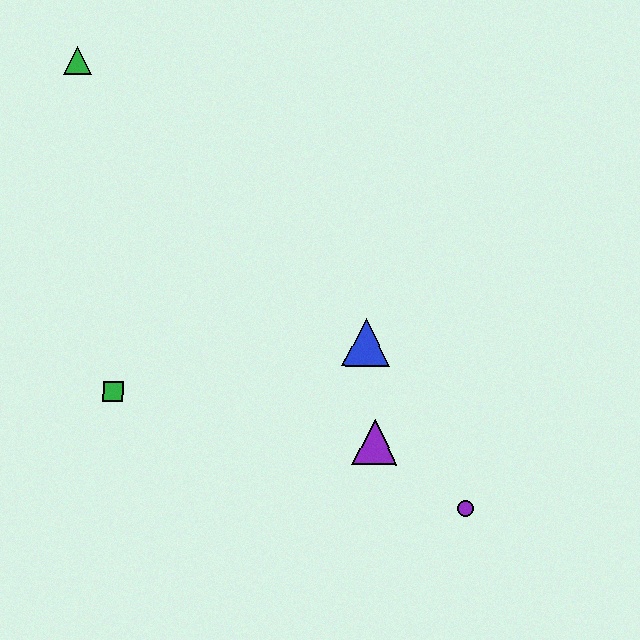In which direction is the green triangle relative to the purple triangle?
The green triangle is above the purple triangle.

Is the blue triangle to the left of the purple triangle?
Yes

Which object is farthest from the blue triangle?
The green triangle is farthest from the blue triangle.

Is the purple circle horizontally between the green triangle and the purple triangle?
No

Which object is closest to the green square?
The blue triangle is closest to the green square.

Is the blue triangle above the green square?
Yes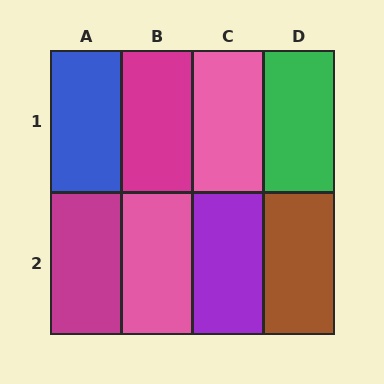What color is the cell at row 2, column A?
Magenta.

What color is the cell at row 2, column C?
Purple.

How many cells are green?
1 cell is green.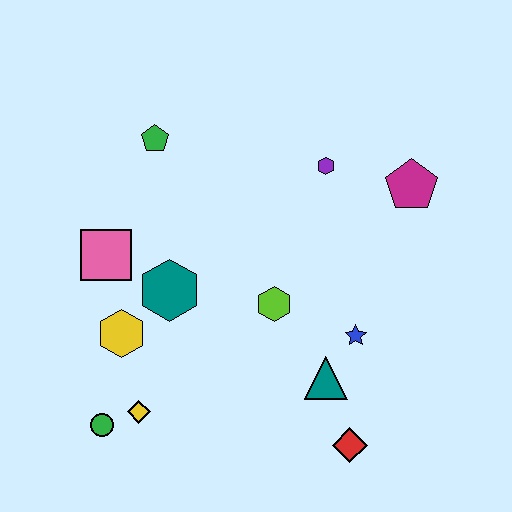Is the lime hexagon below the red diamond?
No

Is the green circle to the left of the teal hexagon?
Yes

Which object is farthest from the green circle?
The magenta pentagon is farthest from the green circle.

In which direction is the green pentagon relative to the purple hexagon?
The green pentagon is to the left of the purple hexagon.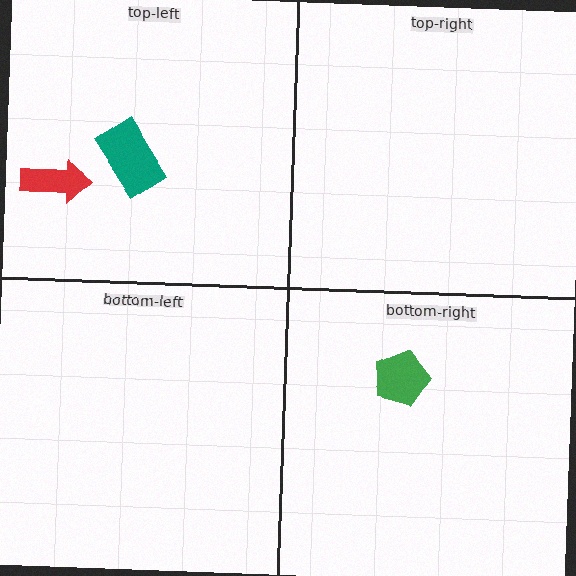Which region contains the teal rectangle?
The top-left region.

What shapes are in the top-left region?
The red arrow, the teal rectangle.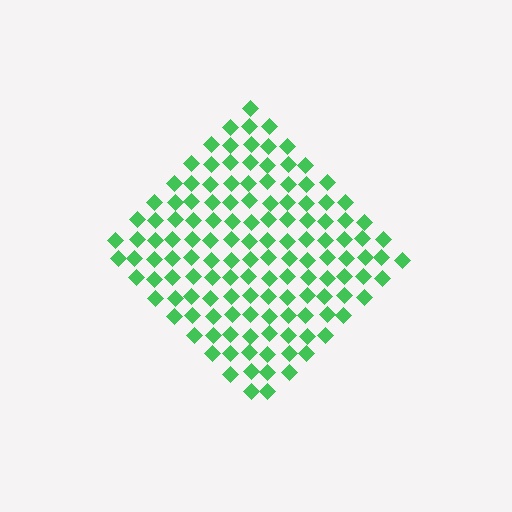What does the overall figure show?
The overall figure shows a diamond.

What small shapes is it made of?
It is made of small diamonds.